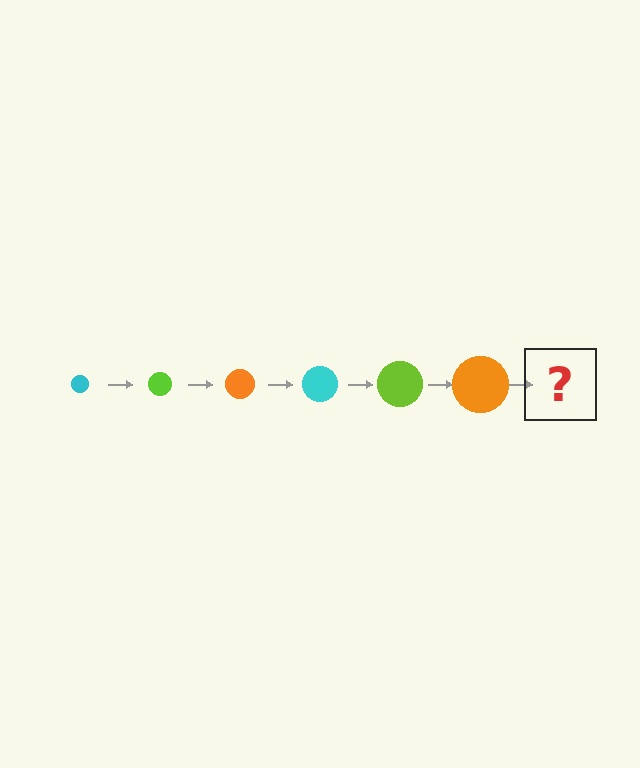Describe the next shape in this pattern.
It should be a cyan circle, larger than the previous one.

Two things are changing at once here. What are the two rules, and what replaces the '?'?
The two rules are that the circle grows larger each step and the color cycles through cyan, lime, and orange. The '?' should be a cyan circle, larger than the previous one.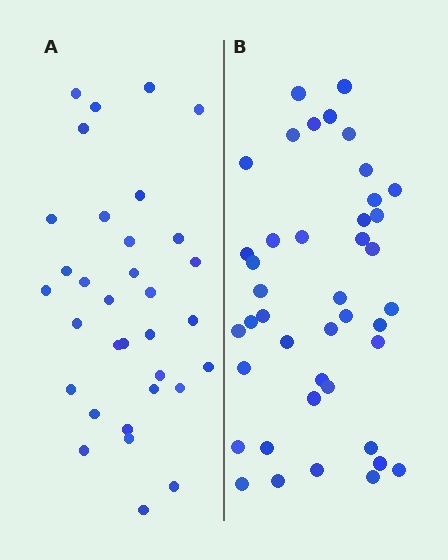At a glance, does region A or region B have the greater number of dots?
Region B (the right region) has more dots.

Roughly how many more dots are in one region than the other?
Region B has roughly 8 or so more dots than region A.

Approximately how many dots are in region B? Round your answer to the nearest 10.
About 40 dots. (The exact count is 42, which rounds to 40.)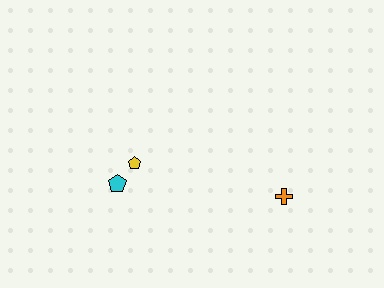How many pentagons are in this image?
There are 2 pentagons.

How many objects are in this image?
There are 3 objects.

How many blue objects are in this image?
There are no blue objects.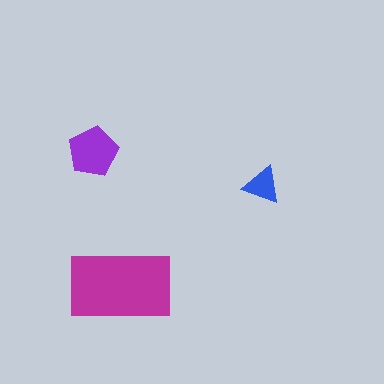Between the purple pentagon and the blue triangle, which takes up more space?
The purple pentagon.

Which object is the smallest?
The blue triangle.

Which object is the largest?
The magenta rectangle.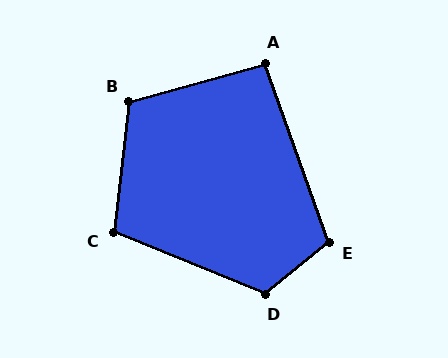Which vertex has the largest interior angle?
D, at approximately 118 degrees.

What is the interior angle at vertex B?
Approximately 112 degrees (obtuse).